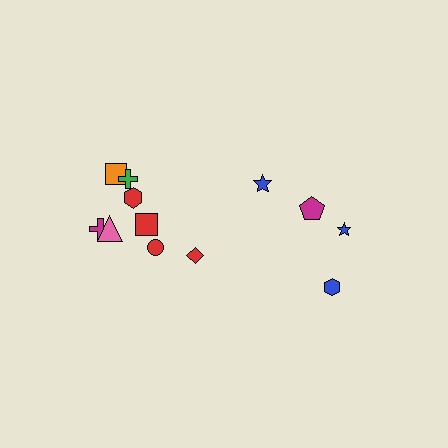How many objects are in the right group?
There are 4 objects.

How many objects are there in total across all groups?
There are 12 objects.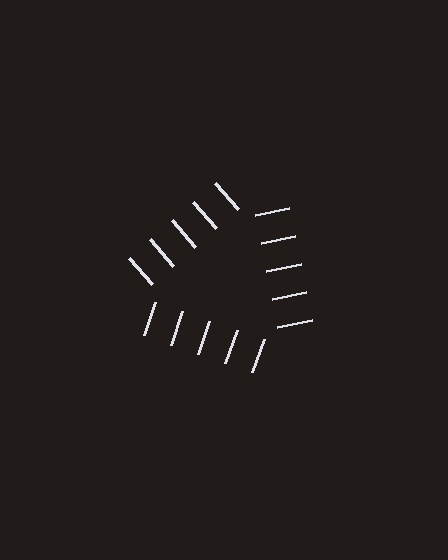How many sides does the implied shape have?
3 sides — the line-ends trace a triangle.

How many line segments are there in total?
15 — 5 along each of the 3 edges.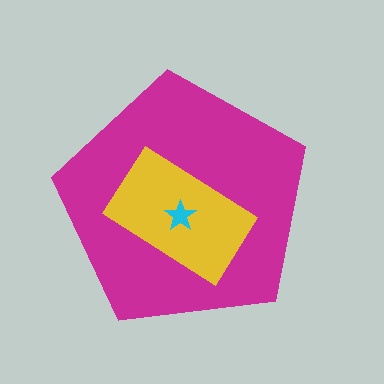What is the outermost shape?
The magenta pentagon.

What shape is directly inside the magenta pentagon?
The yellow rectangle.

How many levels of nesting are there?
3.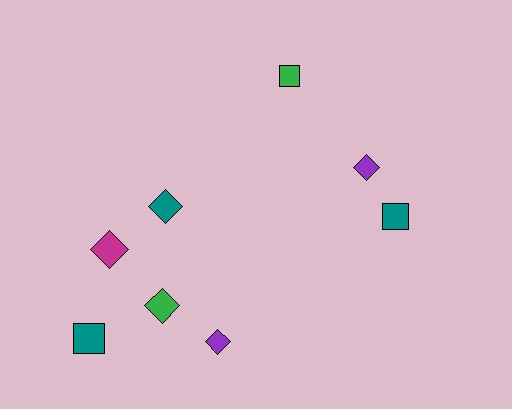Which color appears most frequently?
Teal, with 3 objects.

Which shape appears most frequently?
Diamond, with 5 objects.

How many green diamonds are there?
There is 1 green diamond.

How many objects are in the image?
There are 8 objects.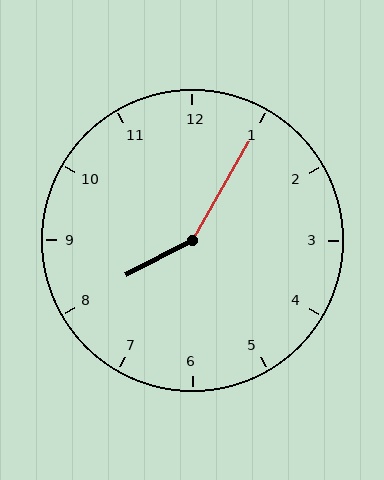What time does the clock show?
8:05.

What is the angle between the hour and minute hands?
Approximately 148 degrees.